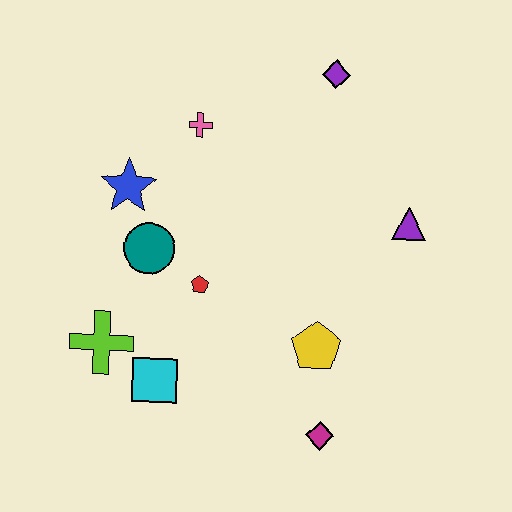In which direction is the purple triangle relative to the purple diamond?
The purple triangle is below the purple diamond.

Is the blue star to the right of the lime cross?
Yes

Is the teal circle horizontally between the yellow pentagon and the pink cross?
No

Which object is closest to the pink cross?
The blue star is closest to the pink cross.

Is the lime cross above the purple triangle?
No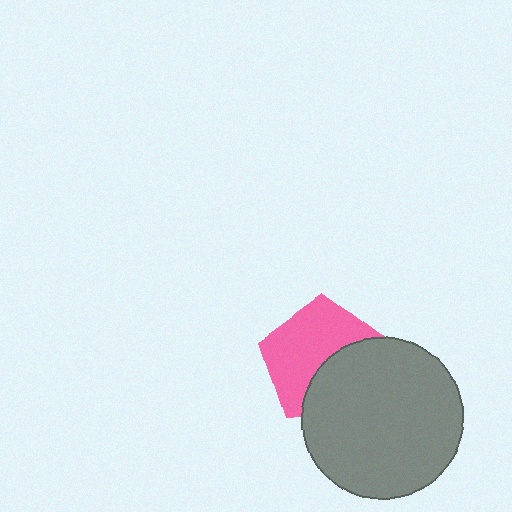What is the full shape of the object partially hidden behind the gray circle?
The partially hidden object is a pink pentagon.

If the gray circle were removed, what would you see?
You would see the complete pink pentagon.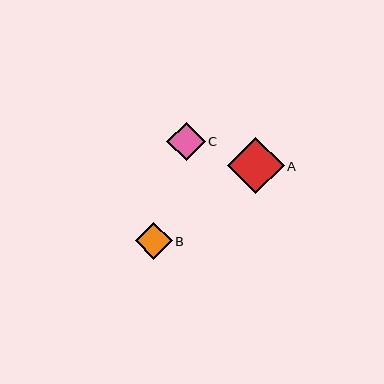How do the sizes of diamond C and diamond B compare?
Diamond C and diamond B are approximately the same size.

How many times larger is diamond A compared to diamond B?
Diamond A is approximately 1.5 times the size of diamond B.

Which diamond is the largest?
Diamond A is the largest with a size of approximately 56 pixels.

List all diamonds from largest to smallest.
From largest to smallest: A, C, B.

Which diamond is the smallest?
Diamond B is the smallest with a size of approximately 37 pixels.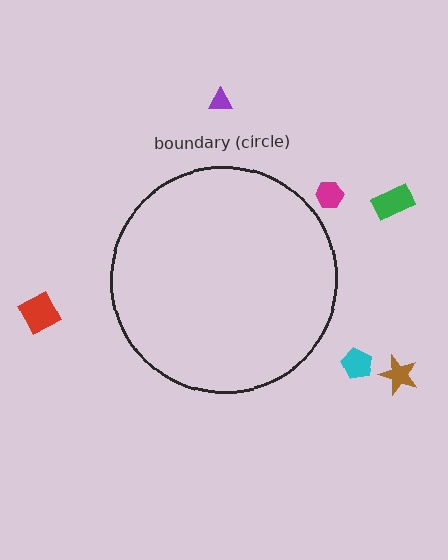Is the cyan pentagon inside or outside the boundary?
Outside.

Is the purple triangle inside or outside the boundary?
Outside.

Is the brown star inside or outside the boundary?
Outside.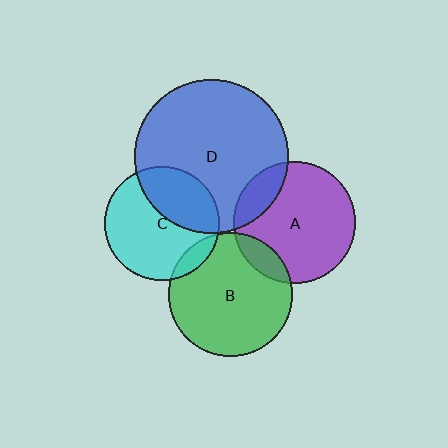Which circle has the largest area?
Circle D (blue).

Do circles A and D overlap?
Yes.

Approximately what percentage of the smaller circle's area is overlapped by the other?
Approximately 15%.